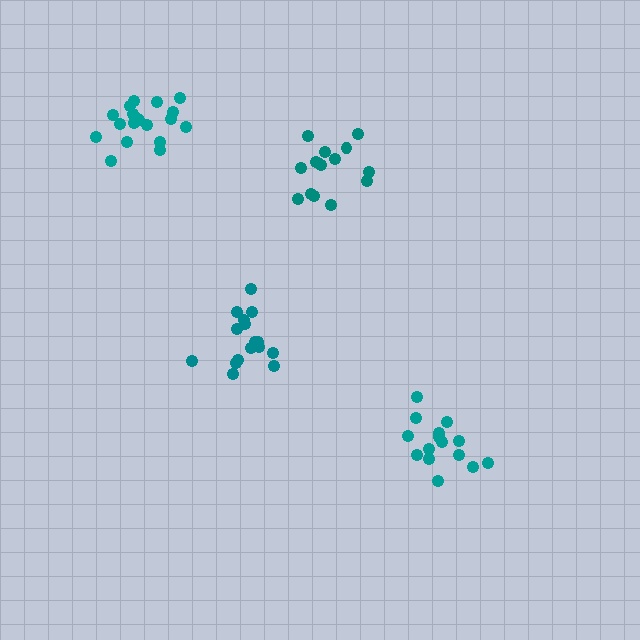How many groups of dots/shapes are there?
There are 4 groups.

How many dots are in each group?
Group 1: 15 dots, Group 2: 18 dots, Group 3: 15 dots, Group 4: 19 dots (67 total).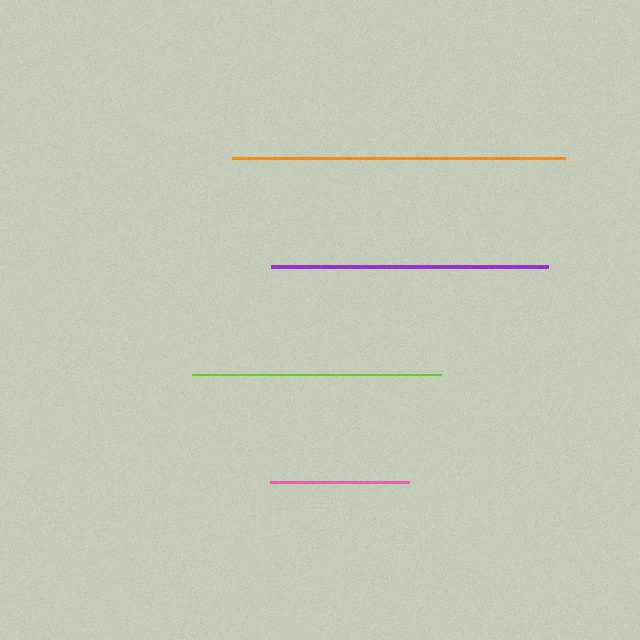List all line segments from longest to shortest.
From longest to shortest: orange, purple, lime, pink.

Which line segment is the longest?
The orange line is the longest at approximately 333 pixels.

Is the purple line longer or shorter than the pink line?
The purple line is longer than the pink line.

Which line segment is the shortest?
The pink line is the shortest at approximately 139 pixels.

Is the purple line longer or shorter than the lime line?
The purple line is longer than the lime line.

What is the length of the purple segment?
The purple segment is approximately 277 pixels long.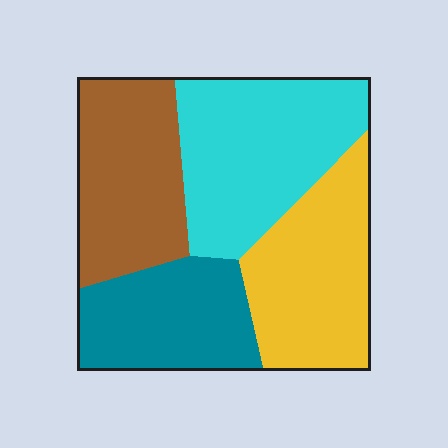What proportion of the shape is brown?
Brown covers 24% of the shape.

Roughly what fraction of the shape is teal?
Teal takes up less than a quarter of the shape.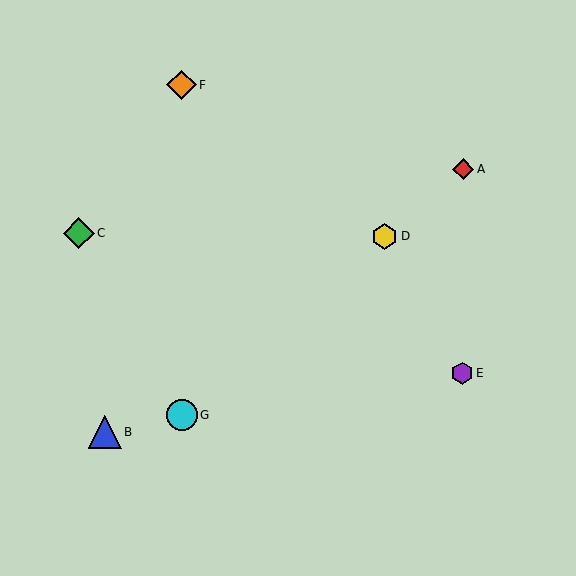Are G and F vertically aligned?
Yes, both are at x≈182.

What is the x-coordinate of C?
Object C is at x≈79.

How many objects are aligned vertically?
2 objects (F, G) are aligned vertically.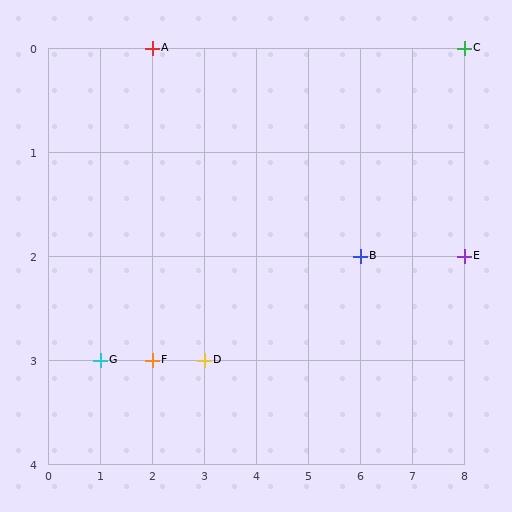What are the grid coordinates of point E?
Point E is at grid coordinates (8, 2).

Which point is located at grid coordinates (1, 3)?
Point G is at (1, 3).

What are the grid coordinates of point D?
Point D is at grid coordinates (3, 3).